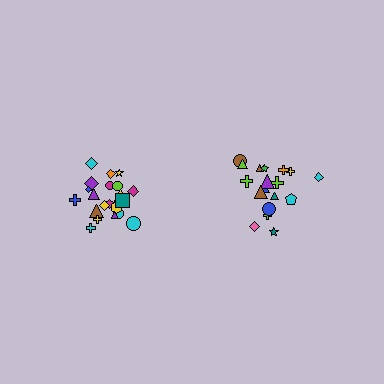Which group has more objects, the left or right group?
The left group.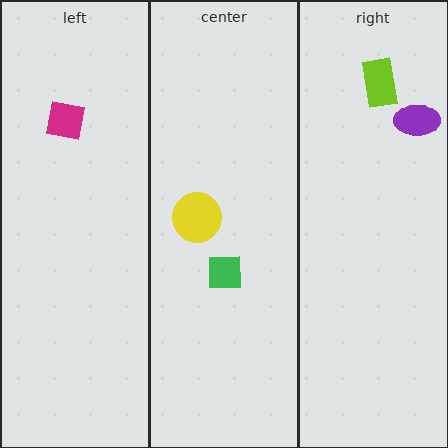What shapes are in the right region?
The lime rectangle, the purple ellipse.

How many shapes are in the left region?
1.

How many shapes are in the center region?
2.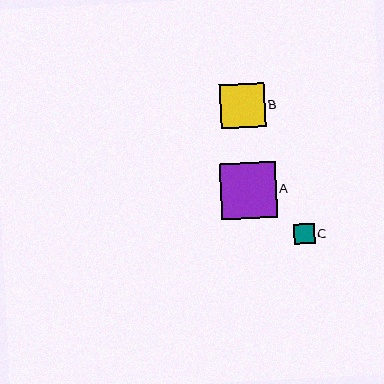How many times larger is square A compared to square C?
Square A is approximately 2.7 times the size of square C.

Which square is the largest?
Square A is the largest with a size of approximately 55 pixels.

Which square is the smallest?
Square C is the smallest with a size of approximately 21 pixels.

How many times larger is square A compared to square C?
Square A is approximately 2.7 times the size of square C.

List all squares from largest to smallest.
From largest to smallest: A, B, C.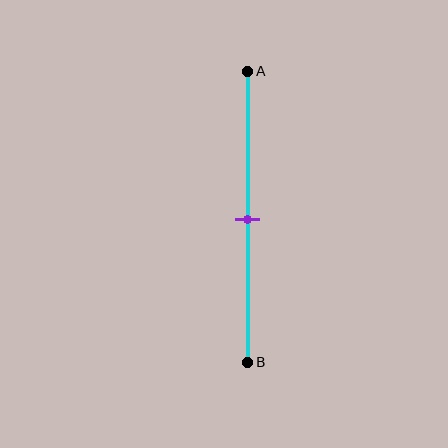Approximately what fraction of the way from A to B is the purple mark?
The purple mark is approximately 50% of the way from A to B.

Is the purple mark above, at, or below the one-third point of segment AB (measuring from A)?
The purple mark is below the one-third point of segment AB.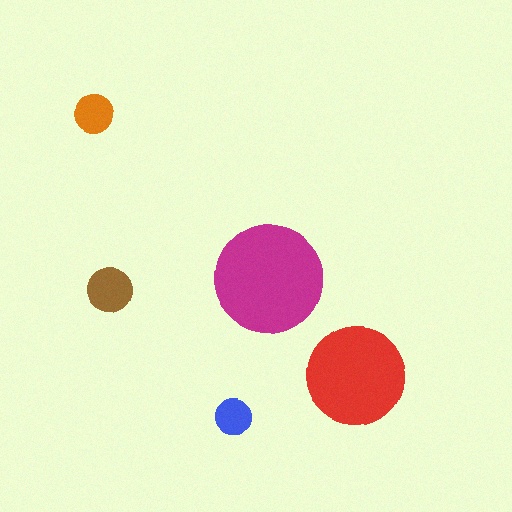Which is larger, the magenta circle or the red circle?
The magenta one.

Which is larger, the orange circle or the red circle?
The red one.